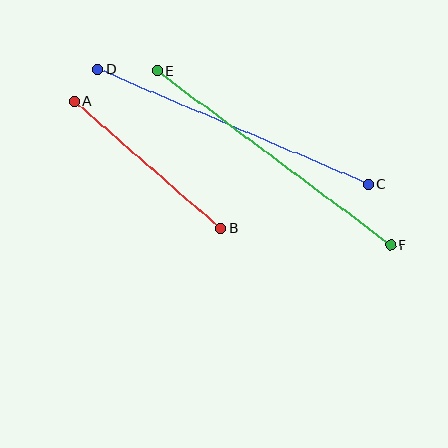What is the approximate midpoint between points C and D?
The midpoint is at approximately (233, 127) pixels.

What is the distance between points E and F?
The distance is approximately 291 pixels.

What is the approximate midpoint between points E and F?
The midpoint is at approximately (274, 158) pixels.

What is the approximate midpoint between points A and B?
The midpoint is at approximately (148, 165) pixels.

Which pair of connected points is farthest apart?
Points C and D are farthest apart.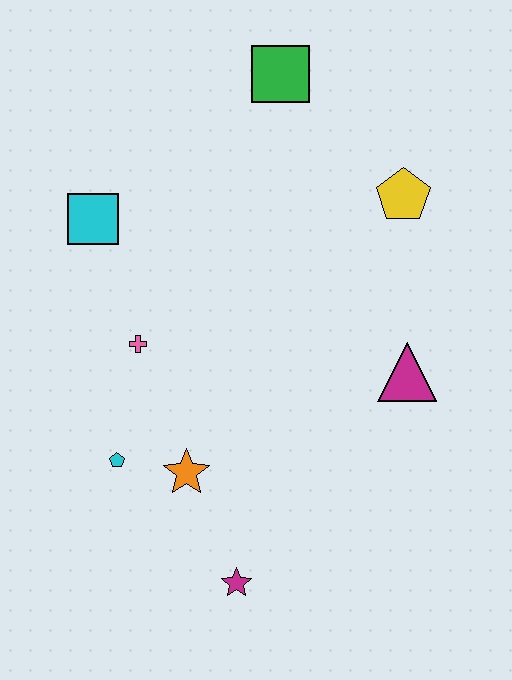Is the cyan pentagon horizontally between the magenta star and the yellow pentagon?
No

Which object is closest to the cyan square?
The pink cross is closest to the cyan square.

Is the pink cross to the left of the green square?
Yes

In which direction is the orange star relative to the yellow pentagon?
The orange star is below the yellow pentagon.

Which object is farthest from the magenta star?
The green square is farthest from the magenta star.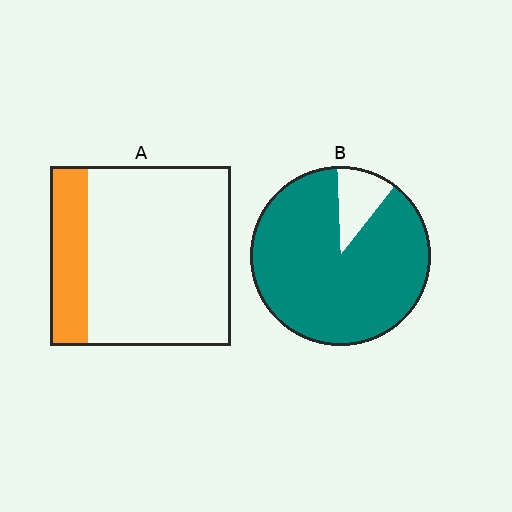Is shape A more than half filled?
No.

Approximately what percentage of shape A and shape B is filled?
A is approximately 20% and B is approximately 90%.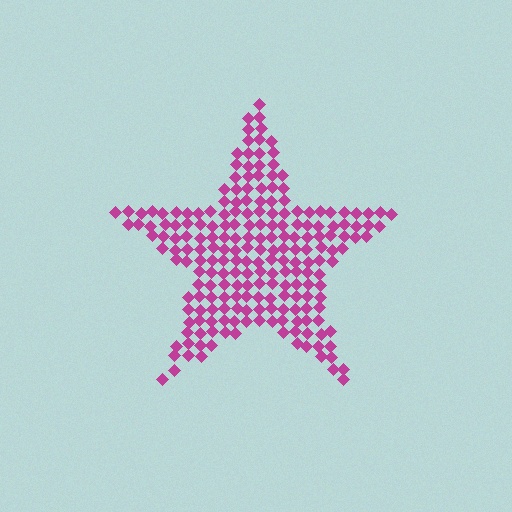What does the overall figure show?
The overall figure shows a star.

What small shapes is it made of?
It is made of small diamonds.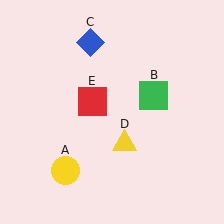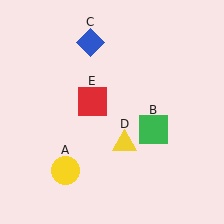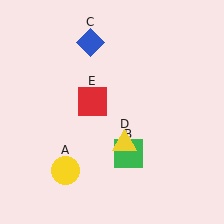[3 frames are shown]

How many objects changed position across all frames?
1 object changed position: green square (object B).